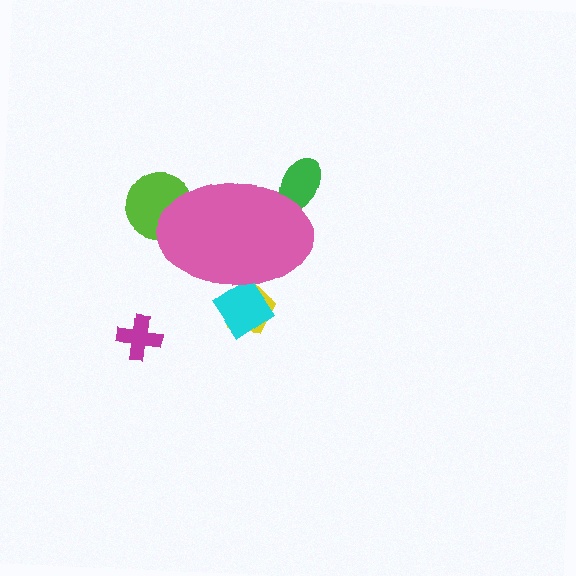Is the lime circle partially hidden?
Yes, the lime circle is partially hidden behind the pink ellipse.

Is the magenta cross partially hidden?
No, the magenta cross is fully visible.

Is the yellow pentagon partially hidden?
Yes, the yellow pentagon is partially hidden behind the pink ellipse.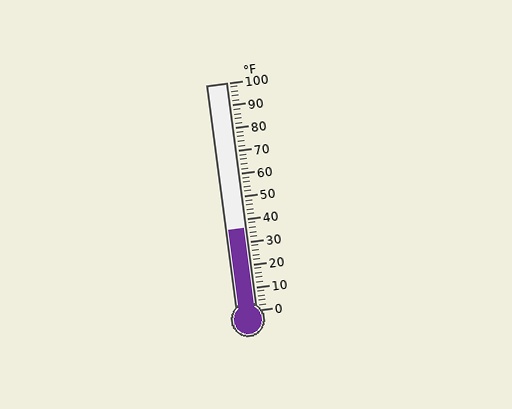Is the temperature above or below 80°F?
The temperature is below 80°F.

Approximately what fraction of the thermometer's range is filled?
The thermometer is filled to approximately 35% of its range.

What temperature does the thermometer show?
The thermometer shows approximately 36°F.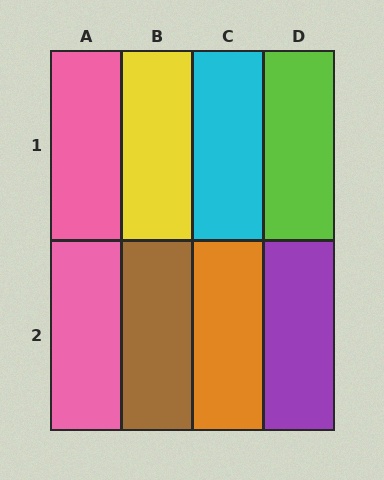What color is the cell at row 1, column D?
Lime.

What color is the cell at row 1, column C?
Cyan.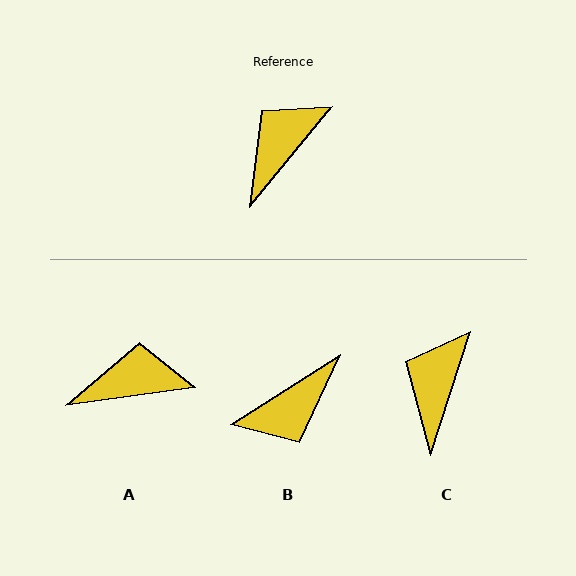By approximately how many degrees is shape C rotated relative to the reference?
Approximately 22 degrees counter-clockwise.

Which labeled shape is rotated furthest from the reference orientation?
B, about 161 degrees away.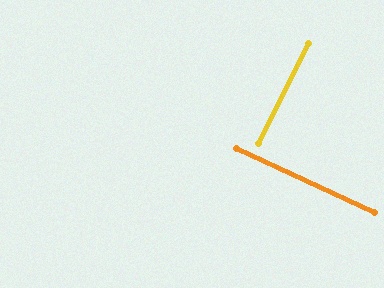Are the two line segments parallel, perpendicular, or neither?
Perpendicular — they meet at approximately 88°.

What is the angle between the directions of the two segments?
Approximately 88 degrees.